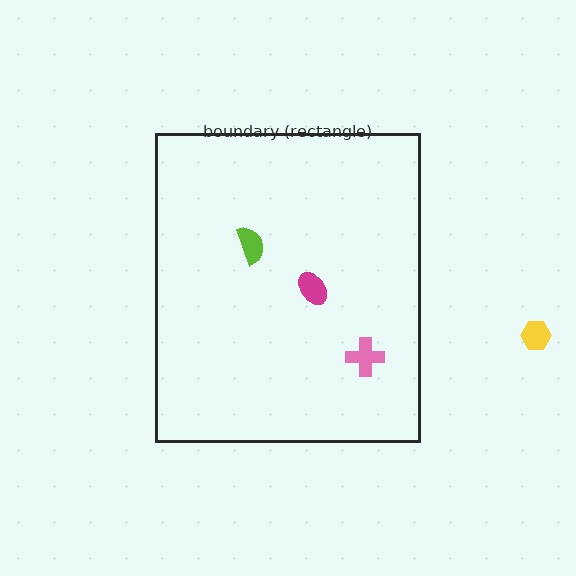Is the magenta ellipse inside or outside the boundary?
Inside.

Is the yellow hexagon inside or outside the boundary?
Outside.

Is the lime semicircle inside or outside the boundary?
Inside.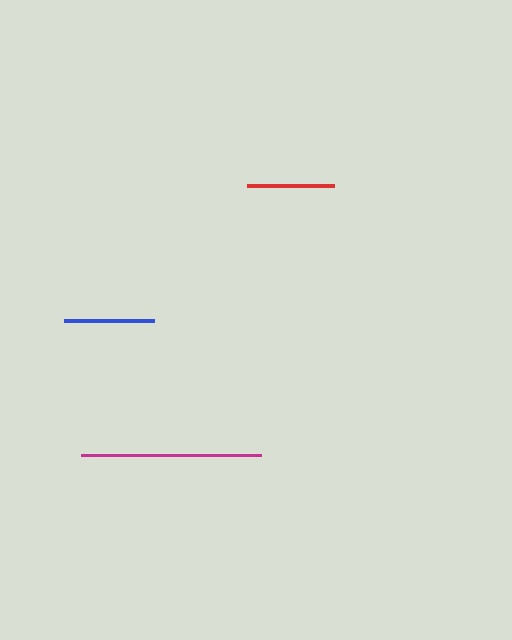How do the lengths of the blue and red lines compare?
The blue and red lines are approximately the same length.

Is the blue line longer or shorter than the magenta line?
The magenta line is longer than the blue line.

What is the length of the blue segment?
The blue segment is approximately 90 pixels long.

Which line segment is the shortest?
The red line is the shortest at approximately 88 pixels.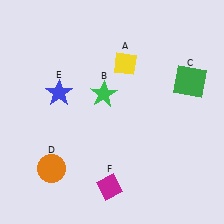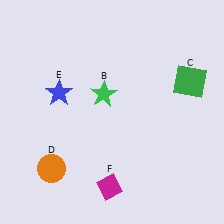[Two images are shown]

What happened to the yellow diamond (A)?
The yellow diamond (A) was removed in Image 2. It was in the top-right area of Image 1.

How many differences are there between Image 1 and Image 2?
There is 1 difference between the two images.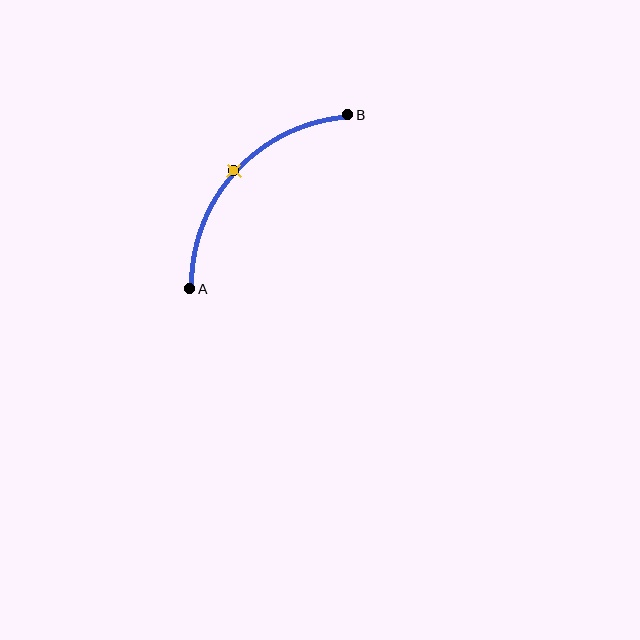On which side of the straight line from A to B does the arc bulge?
The arc bulges above and to the left of the straight line connecting A and B.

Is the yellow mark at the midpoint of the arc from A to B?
Yes. The yellow mark lies on the arc at equal arc-length from both A and B — it is the arc midpoint.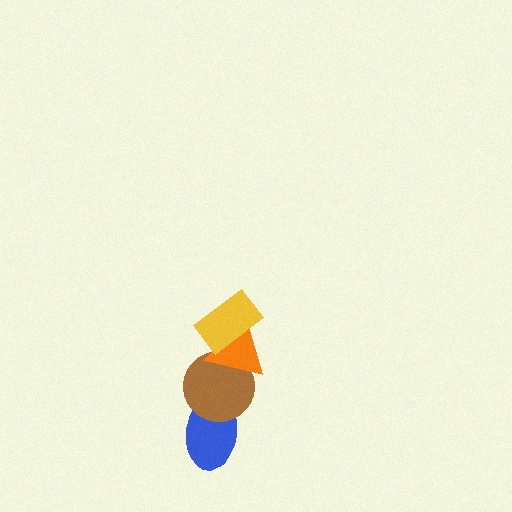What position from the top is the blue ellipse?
The blue ellipse is 4th from the top.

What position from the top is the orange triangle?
The orange triangle is 2nd from the top.